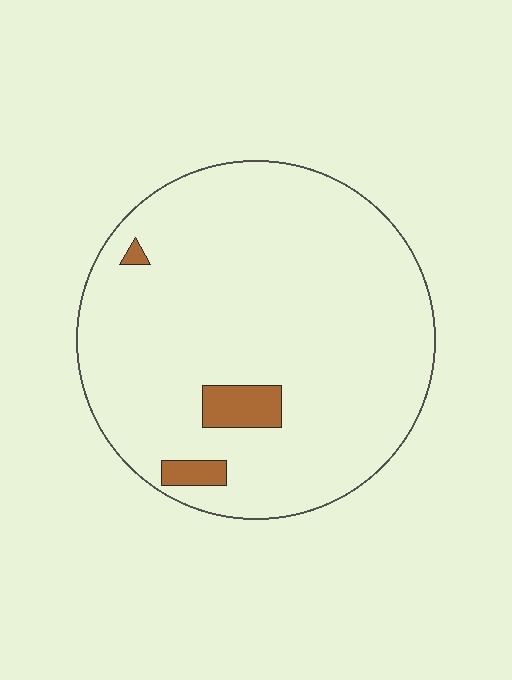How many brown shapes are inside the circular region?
3.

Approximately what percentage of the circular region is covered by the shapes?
Approximately 5%.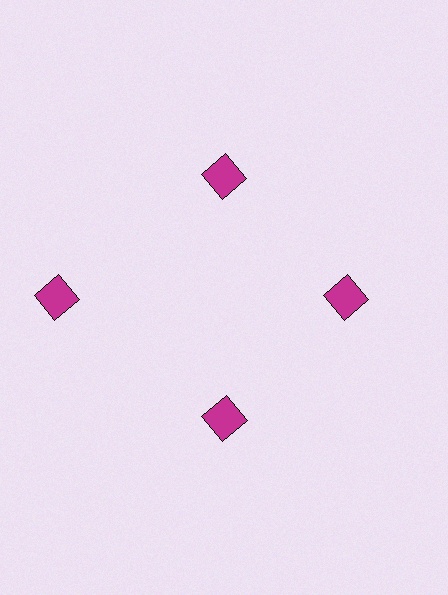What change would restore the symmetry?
The symmetry would be restored by moving it inward, back onto the ring so that all 4 squares sit at equal angles and equal distance from the center.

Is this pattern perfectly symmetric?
No. The 4 magenta squares are arranged in a ring, but one element near the 9 o'clock position is pushed outward from the center, breaking the 4-fold rotational symmetry.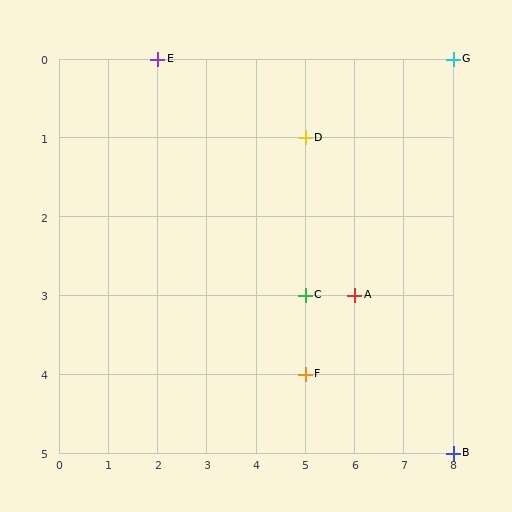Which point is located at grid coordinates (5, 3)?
Point C is at (5, 3).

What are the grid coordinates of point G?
Point G is at grid coordinates (8, 0).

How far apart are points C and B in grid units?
Points C and B are 3 columns and 2 rows apart (about 3.6 grid units diagonally).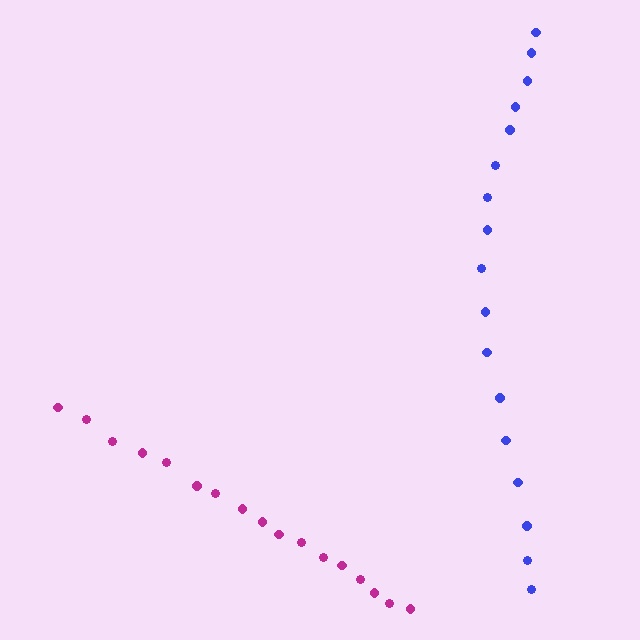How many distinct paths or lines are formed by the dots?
There are 2 distinct paths.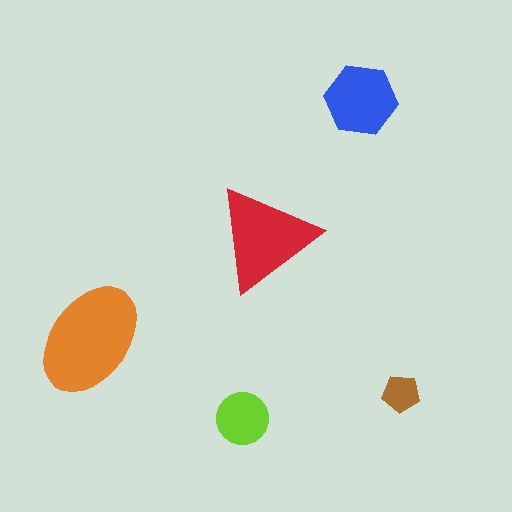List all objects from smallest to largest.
The brown pentagon, the lime circle, the blue hexagon, the red triangle, the orange ellipse.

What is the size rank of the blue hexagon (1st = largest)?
3rd.